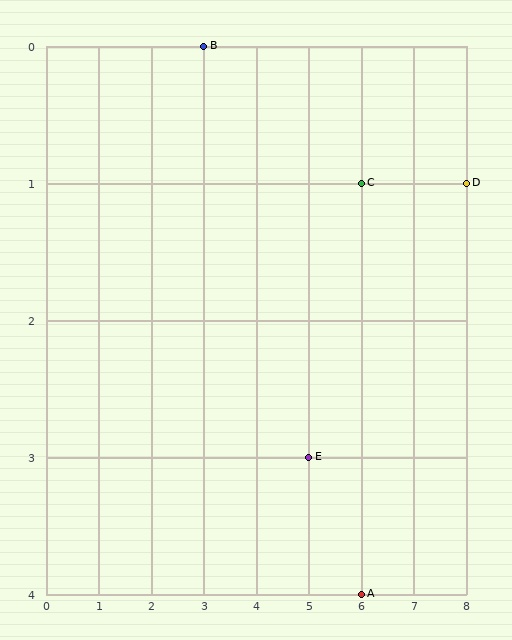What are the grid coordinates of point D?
Point D is at grid coordinates (8, 1).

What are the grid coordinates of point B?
Point B is at grid coordinates (3, 0).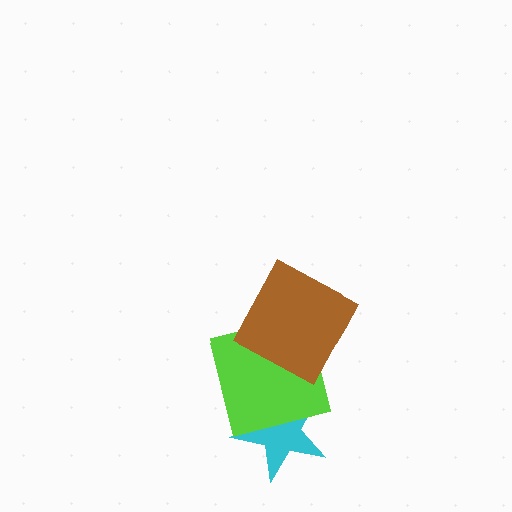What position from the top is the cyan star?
The cyan star is 3rd from the top.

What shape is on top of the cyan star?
The lime square is on top of the cyan star.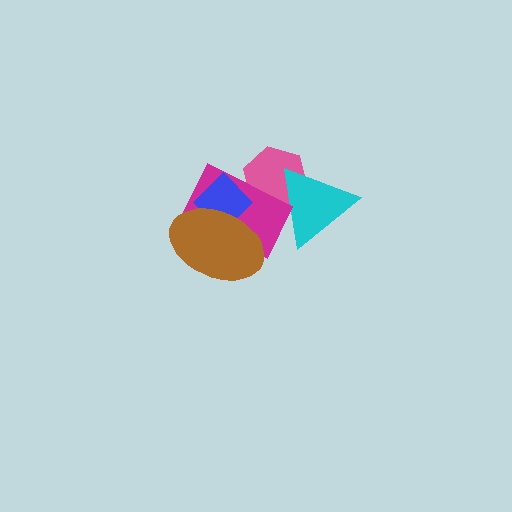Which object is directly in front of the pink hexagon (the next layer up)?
The cyan triangle is directly in front of the pink hexagon.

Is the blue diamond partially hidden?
Yes, it is partially covered by another shape.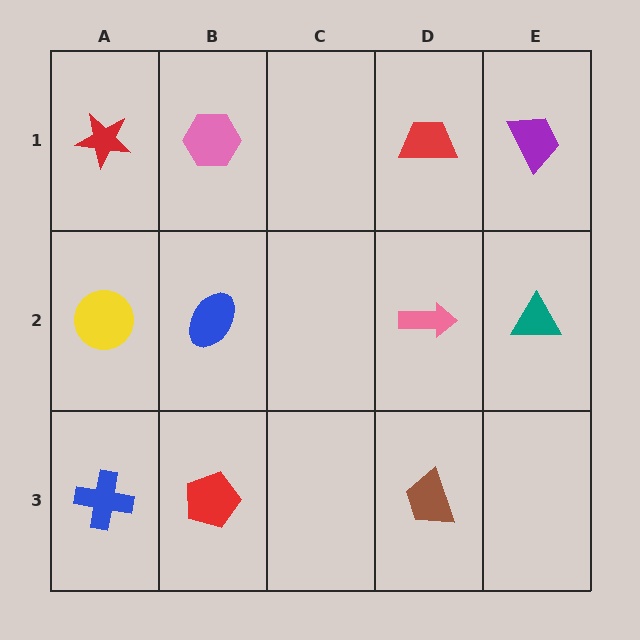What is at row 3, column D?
A brown trapezoid.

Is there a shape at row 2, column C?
No, that cell is empty.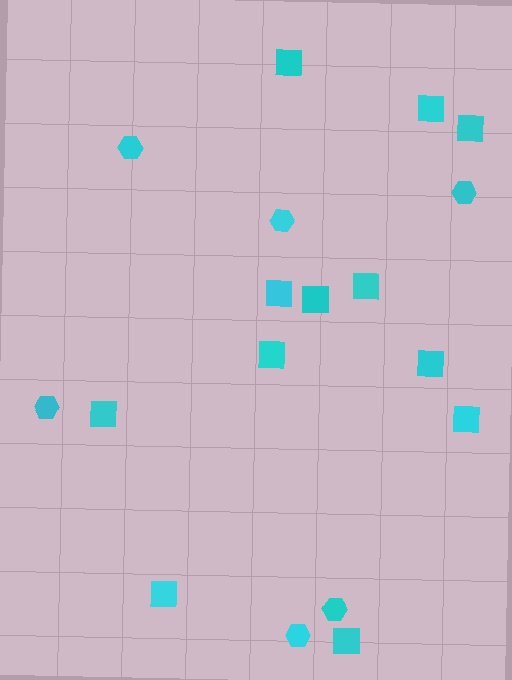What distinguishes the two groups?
There are 2 groups: one group of squares (12) and one group of hexagons (6).